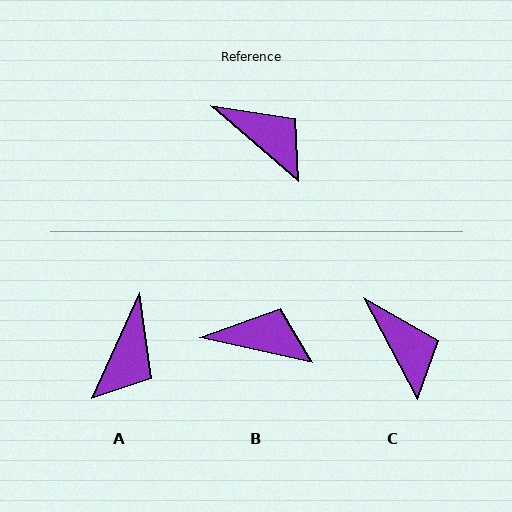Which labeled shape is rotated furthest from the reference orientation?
A, about 74 degrees away.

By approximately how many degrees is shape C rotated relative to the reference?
Approximately 21 degrees clockwise.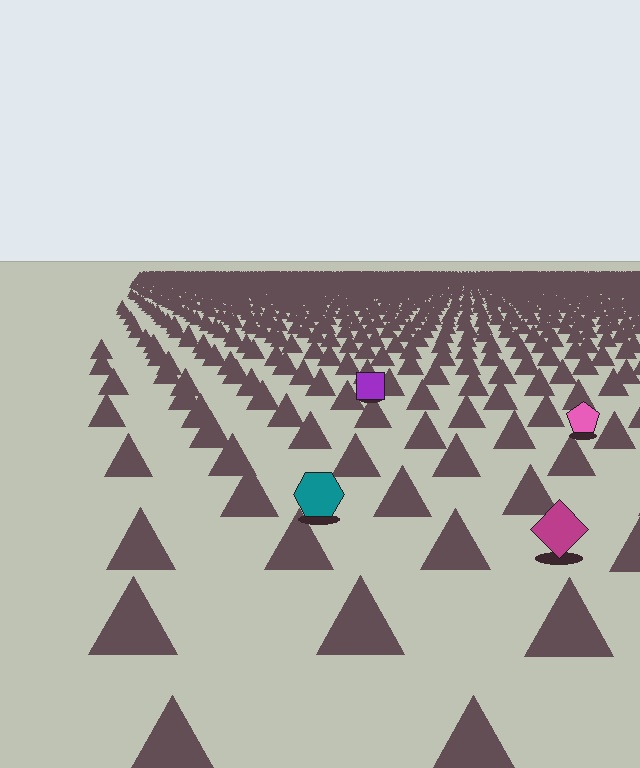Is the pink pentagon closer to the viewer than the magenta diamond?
No. The magenta diamond is closer — you can tell from the texture gradient: the ground texture is coarser near it.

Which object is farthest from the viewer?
The purple square is farthest from the viewer. It appears smaller and the ground texture around it is denser.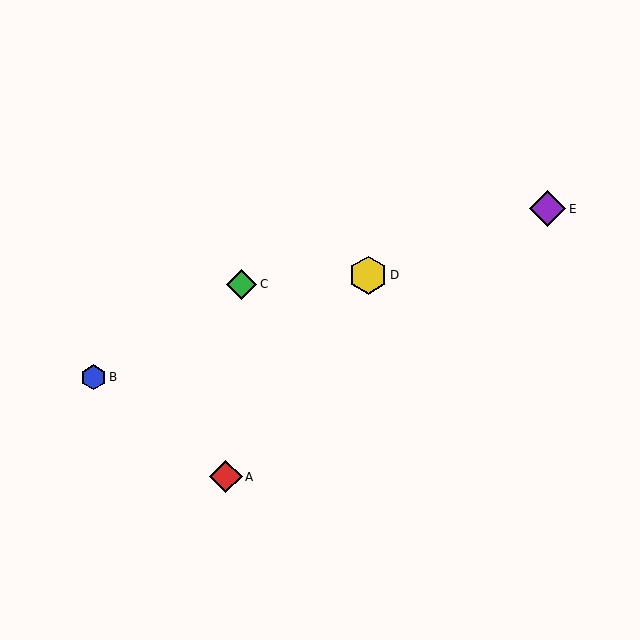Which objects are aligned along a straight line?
Objects B, D, E are aligned along a straight line.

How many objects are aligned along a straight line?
3 objects (B, D, E) are aligned along a straight line.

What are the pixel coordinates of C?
Object C is at (241, 284).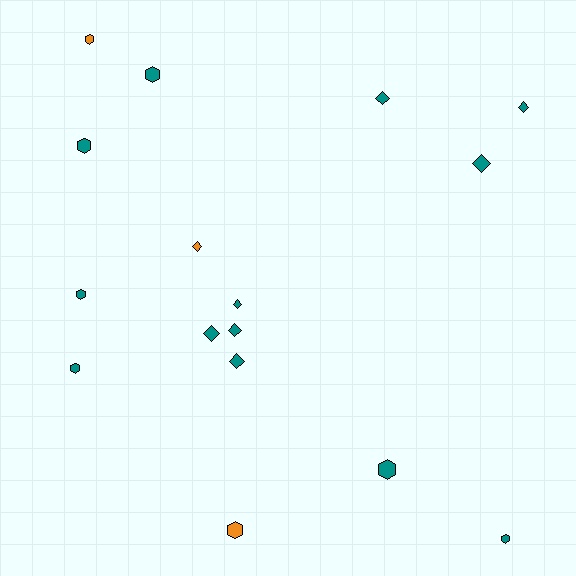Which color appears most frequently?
Teal, with 13 objects.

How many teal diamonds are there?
There are 7 teal diamonds.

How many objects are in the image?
There are 16 objects.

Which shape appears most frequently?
Hexagon, with 8 objects.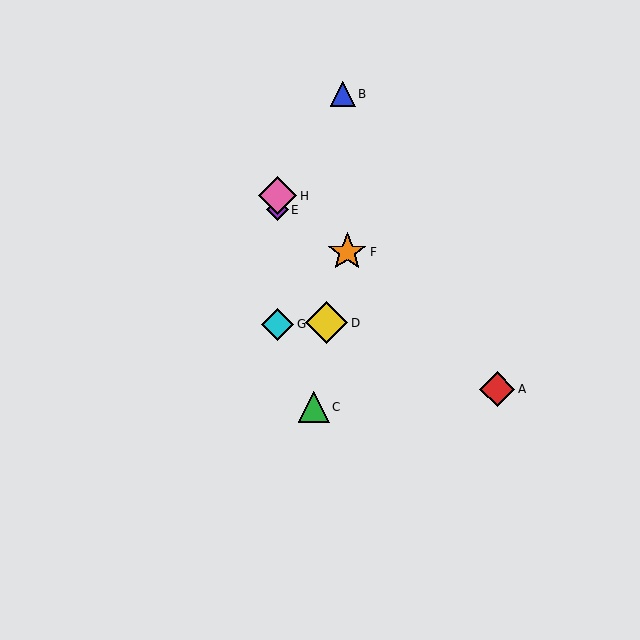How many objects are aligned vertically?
3 objects (E, G, H) are aligned vertically.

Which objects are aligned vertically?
Objects E, G, H are aligned vertically.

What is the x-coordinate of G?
Object G is at x≈278.